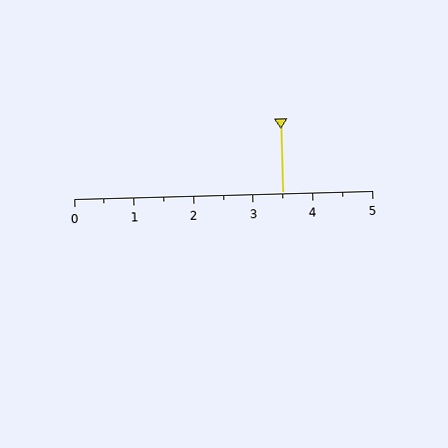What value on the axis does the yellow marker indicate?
The marker indicates approximately 3.5.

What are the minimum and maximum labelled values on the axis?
The axis runs from 0 to 5.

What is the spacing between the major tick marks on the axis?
The major ticks are spaced 1 apart.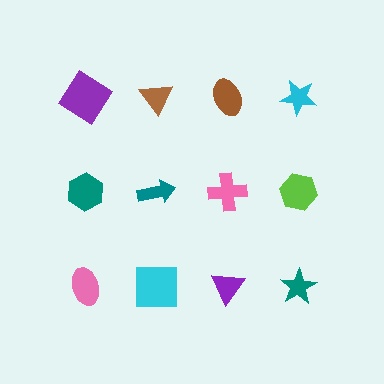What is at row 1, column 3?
A brown ellipse.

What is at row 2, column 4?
A lime hexagon.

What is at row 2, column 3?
A pink cross.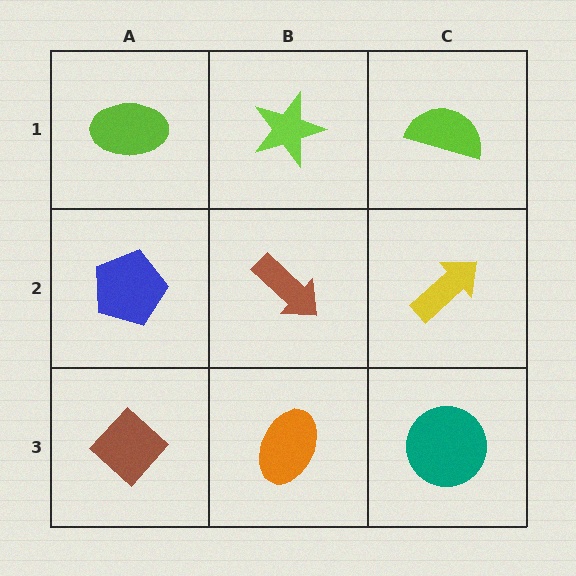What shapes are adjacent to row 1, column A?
A blue pentagon (row 2, column A), a lime star (row 1, column B).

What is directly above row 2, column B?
A lime star.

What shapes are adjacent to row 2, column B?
A lime star (row 1, column B), an orange ellipse (row 3, column B), a blue pentagon (row 2, column A), a yellow arrow (row 2, column C).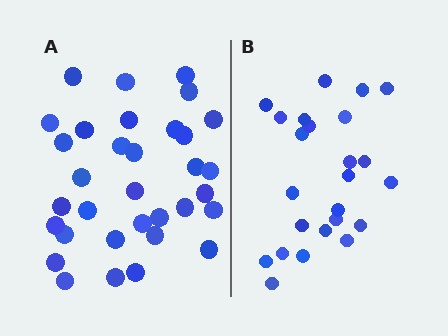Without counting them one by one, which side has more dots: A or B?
Region A (the left region) has more dots.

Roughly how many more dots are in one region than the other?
Region A has roughly 8 or so more dots than region B.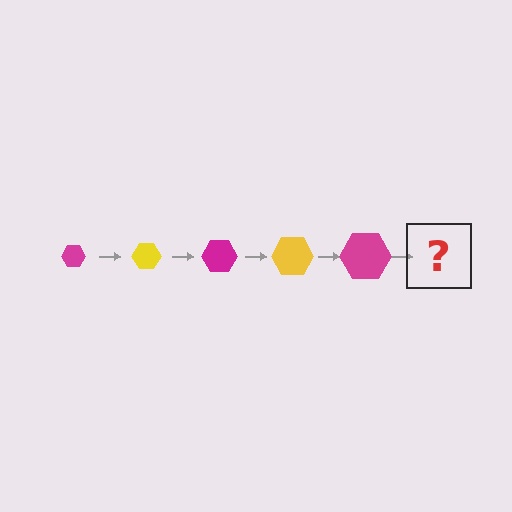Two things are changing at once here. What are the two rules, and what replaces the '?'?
The two rules are that the hexagon grows larger each step and the color cycles through magenta and yellow. The '?' should be a yellow hexagon, larger than the previous one.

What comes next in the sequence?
The next element should be a yellow hexagon, larger than the previous one.